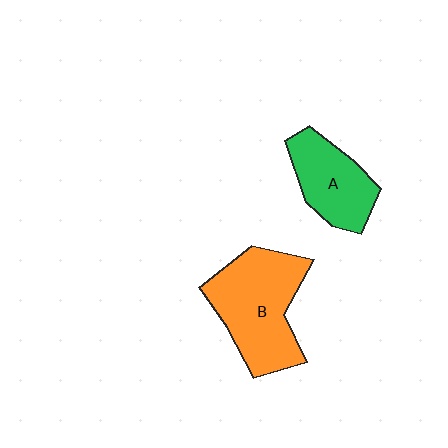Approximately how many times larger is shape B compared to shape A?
Approximately 1.5 times.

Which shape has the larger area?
Shape B (orange).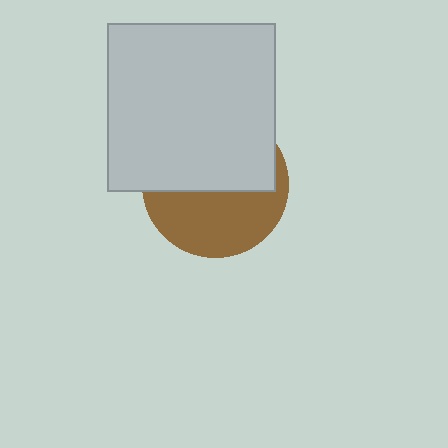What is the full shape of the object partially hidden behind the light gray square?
The partially hidden object is a brown circle.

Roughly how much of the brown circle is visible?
About half of it is visible (roughly 47%).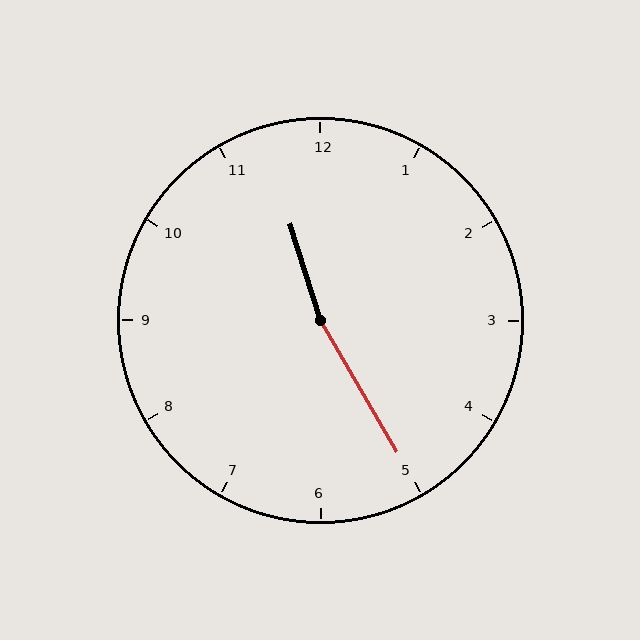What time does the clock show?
11:25.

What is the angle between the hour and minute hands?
Approximately 168 degrees.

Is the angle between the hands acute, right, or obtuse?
It is obtuse.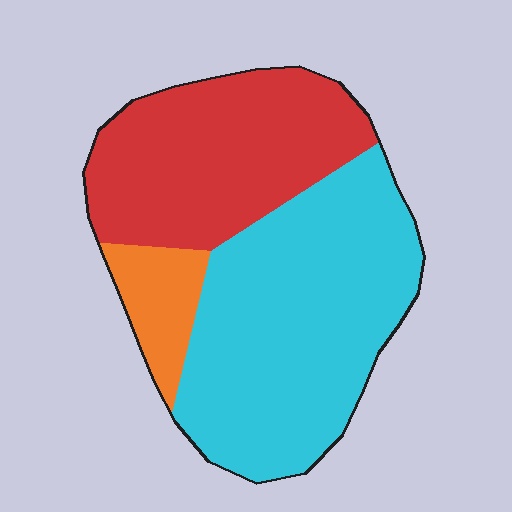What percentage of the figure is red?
Red covers around 35% of the figure.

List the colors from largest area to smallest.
From largest to smallest: cyan, red, orange.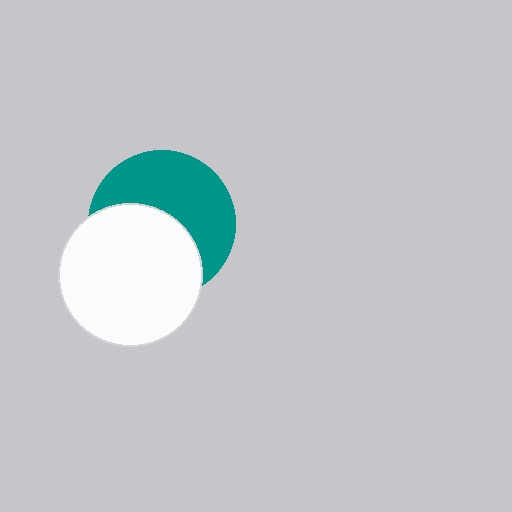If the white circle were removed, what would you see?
You would see the complete teal circle.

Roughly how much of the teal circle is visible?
About half of it is visible (roughly 52%).